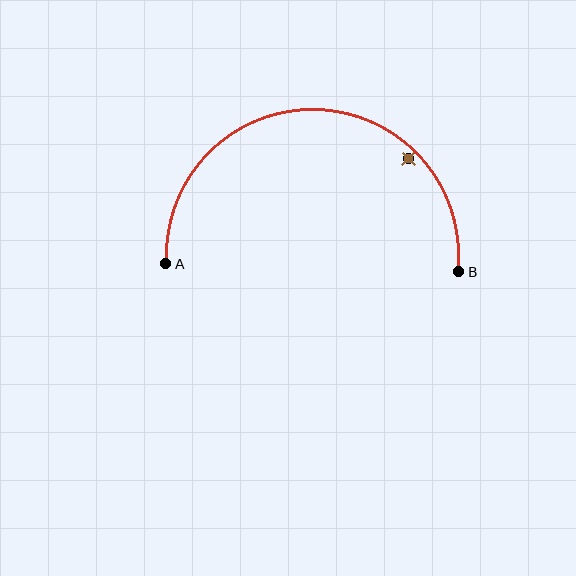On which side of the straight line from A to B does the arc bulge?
The arc bulges above the straight line connecting A and B.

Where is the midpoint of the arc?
The arc midpoint is the point on the curve farthest from the straight line joining A and B. It sits above that line.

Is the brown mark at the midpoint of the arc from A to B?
No — the brown mark does not lie on the arc at all. It sits slightly inside the curve.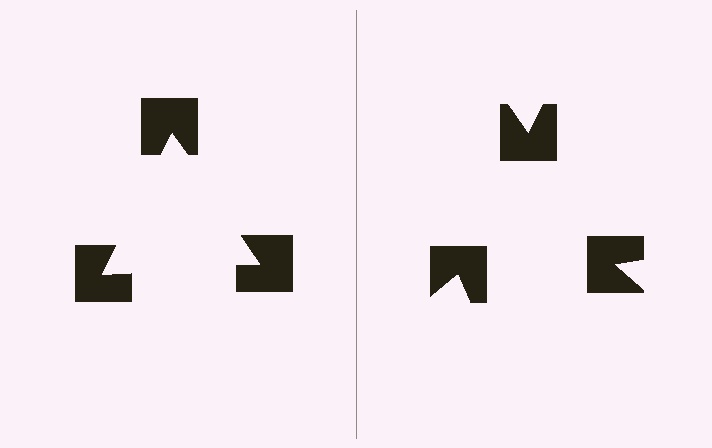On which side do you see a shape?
An illusory triangle appears on the left side. On the right side the wedge cuts are rotated, so no coherent shape forms.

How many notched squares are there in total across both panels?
6 — 3 on each side.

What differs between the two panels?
The notched squares are positioned identically on both sides; only the wedge orientations differ. On the left they align to a triangle; on the right they are misaligned.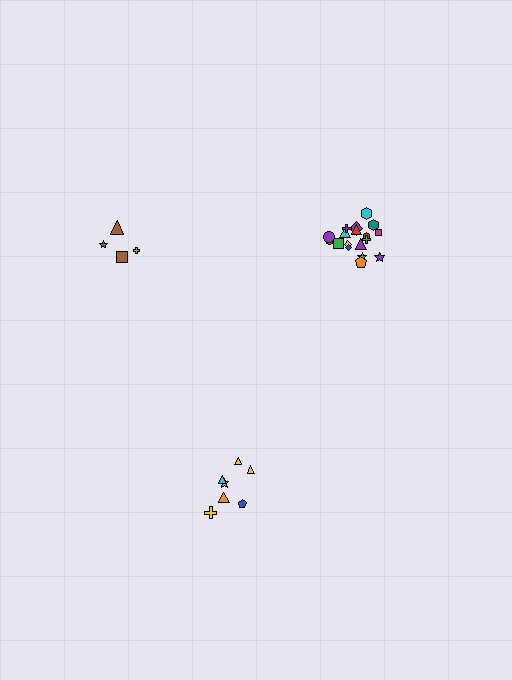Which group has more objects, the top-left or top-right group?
The top-right group.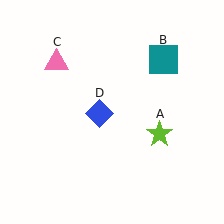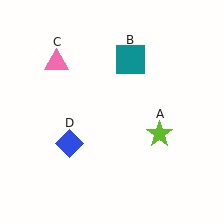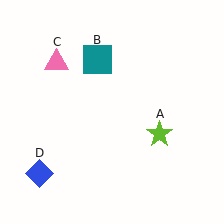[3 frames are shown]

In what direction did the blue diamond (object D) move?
The blue diamond (object D) moved down and to the left.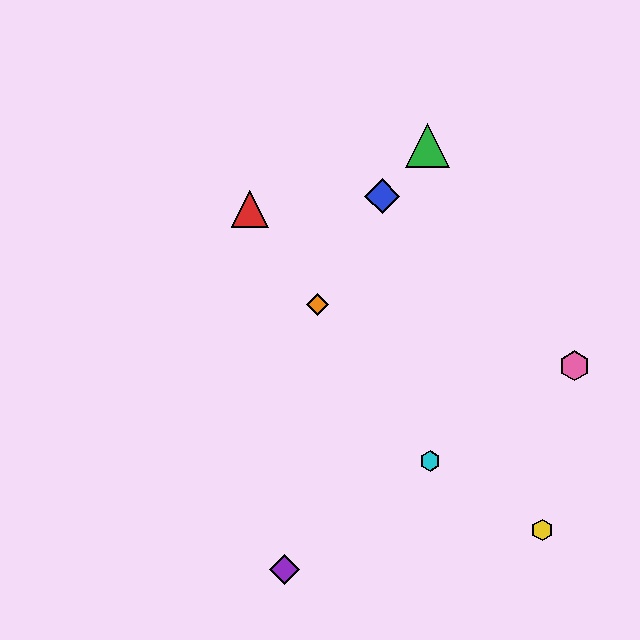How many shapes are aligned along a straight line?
3 shapes (the red triangle, the orange diamond, the cyan hexagon) are aligned along a straight line.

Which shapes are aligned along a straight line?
The red triangle, the orange diamond, the cyan hexagon are aligned along a straight line.